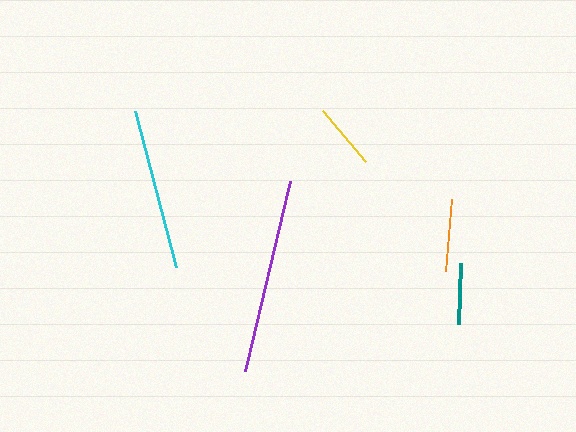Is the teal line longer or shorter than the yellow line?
The yellow line is longer than the teal line.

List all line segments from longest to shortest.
From longest to shortest: purple, cyan, orange, yellow, teal.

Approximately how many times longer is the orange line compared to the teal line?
The orange line is approximately 1.2 times the length of the teal line.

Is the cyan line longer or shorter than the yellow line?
The cyan line is longer than the yellow line.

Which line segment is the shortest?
The teal line is the shortest at approximately 60 pixels.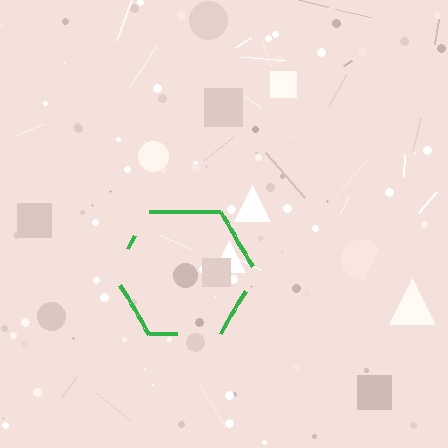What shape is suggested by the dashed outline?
The dashed outline suggests a hexagon.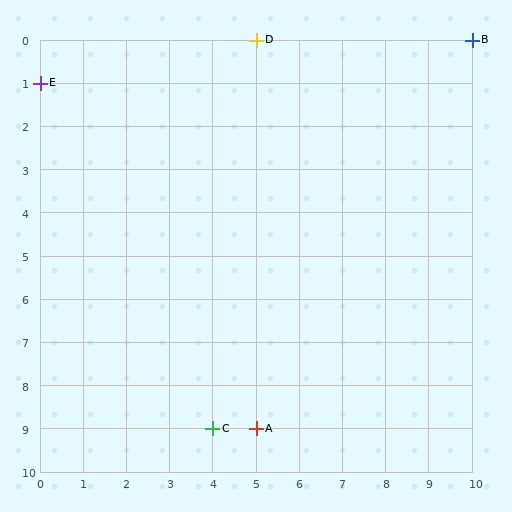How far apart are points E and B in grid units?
Points E and B are 10 columns and 1 row apart (about 10.0 grid units diagonally).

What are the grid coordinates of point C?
Point C is at grid coordinates (4, 9).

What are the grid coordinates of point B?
Point B is at grid coordinates (10, 0).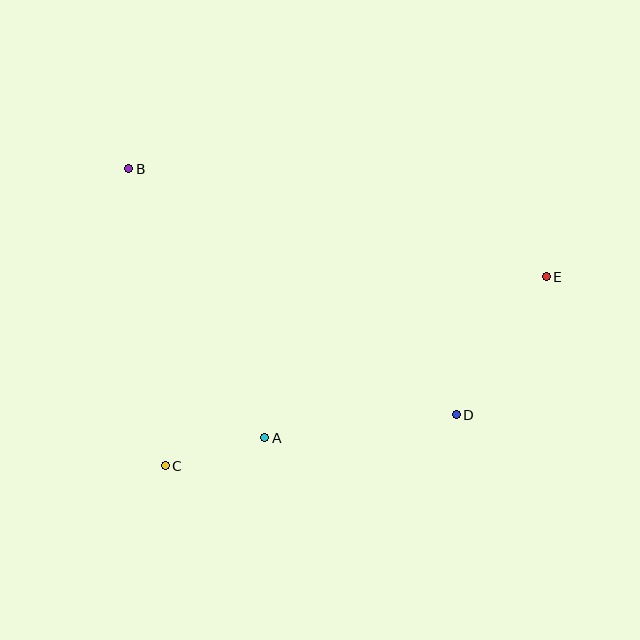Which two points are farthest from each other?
Points B and E are farthest from each other.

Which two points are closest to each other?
Points A and C are closest to each other.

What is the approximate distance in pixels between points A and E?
The distance between A and E is approximately 324 pixels.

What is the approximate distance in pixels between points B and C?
The distance between B and C is approximately 299 pixels.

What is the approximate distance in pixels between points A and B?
The distance between A and B is approximately 301 pixels.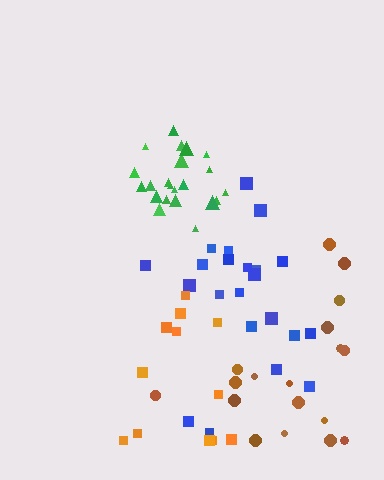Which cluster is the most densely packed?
Green.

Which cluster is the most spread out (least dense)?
Brown.